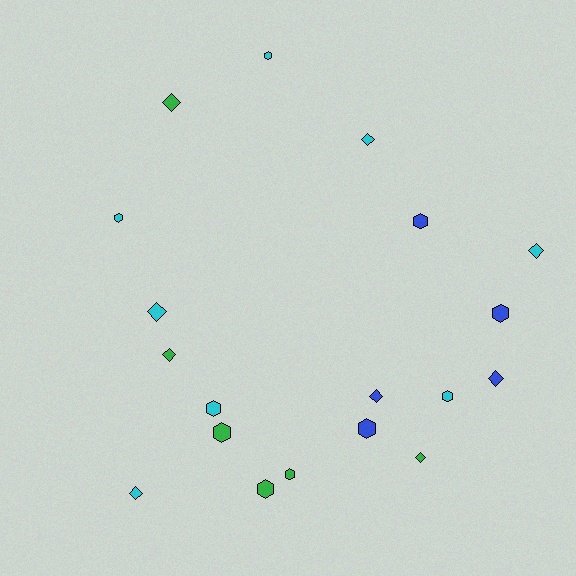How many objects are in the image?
There are 19 objects.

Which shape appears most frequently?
Hexagon, with 10 objects.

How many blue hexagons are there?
There are 3 blue hexagons.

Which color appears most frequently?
Cyan, with 8 objects.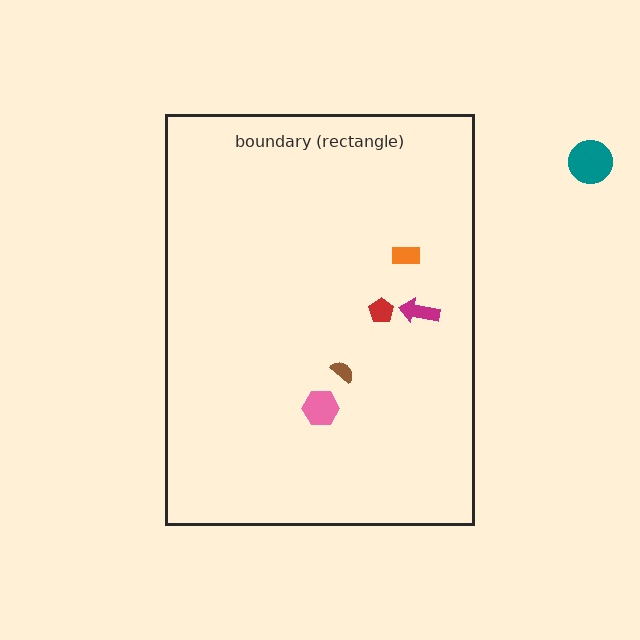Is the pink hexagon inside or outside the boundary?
Inside.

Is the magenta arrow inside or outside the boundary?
Inside.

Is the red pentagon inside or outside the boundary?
Inside.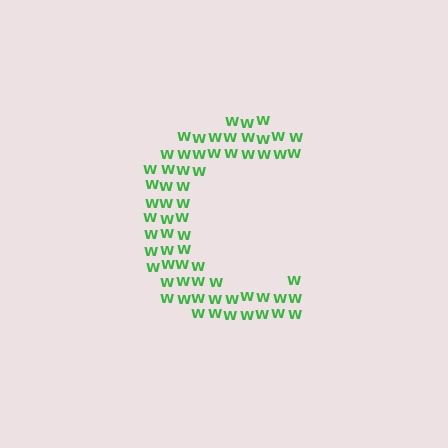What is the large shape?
The large shape is the letter C.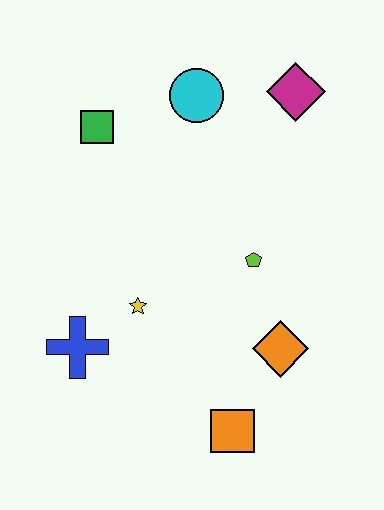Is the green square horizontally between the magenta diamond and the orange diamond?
No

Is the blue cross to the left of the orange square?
Yes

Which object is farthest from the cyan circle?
The orange square is farthest from the cyan circle.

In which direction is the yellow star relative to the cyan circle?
The yellow star is below the cyan circle.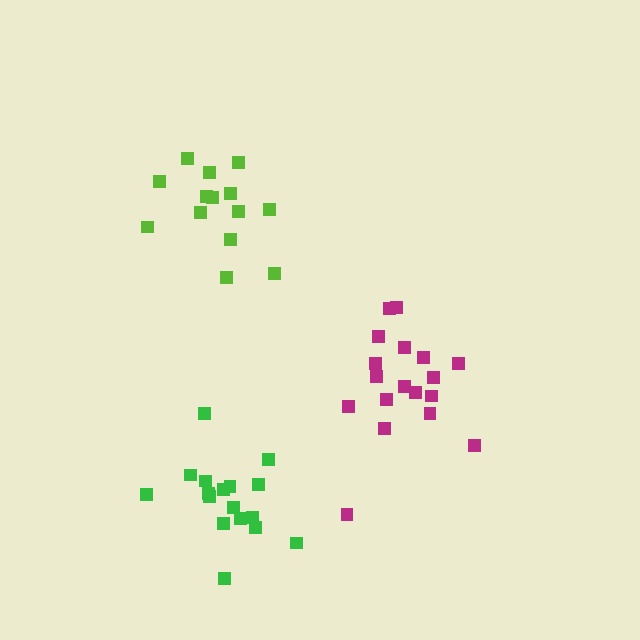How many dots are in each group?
Group 1: 18 dots, Group 2: 14 dots, Group 3: 17 dots (49 total).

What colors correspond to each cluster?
The clusters are colored: magenta, lime, green.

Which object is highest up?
The lime cluster is topmost.